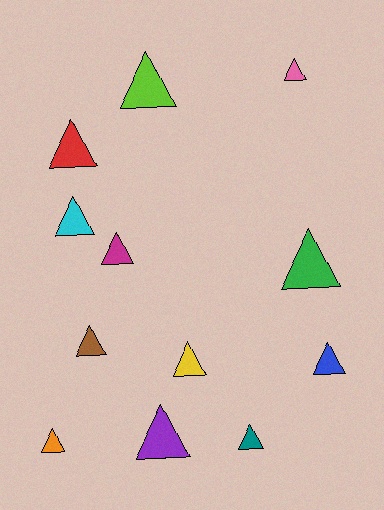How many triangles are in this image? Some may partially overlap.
There are 12 triangles.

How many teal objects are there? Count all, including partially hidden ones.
There is 1 teal object.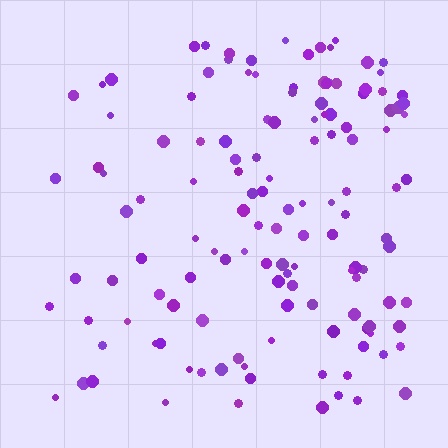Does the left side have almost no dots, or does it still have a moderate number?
Still a moderate number, just noticeably fewer than the right.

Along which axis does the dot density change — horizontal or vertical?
Horizontal.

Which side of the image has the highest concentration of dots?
The right.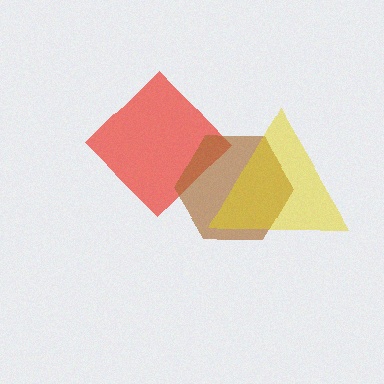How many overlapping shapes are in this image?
There are 3 overlapping shapes in the image.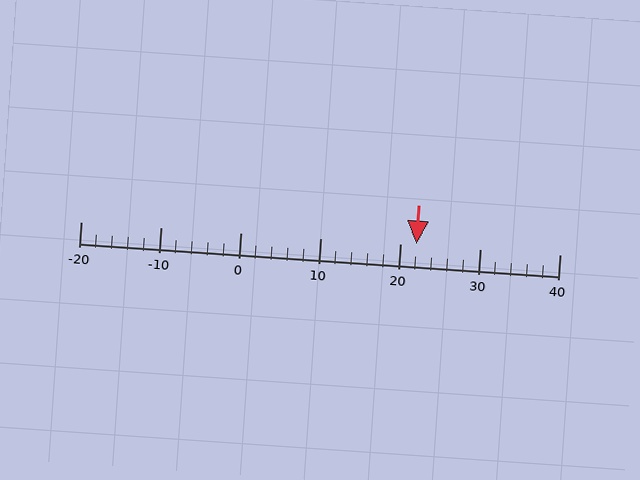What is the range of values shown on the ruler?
The ruler shows values from -20 to 40.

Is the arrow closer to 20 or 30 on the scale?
The arrow is closer to 20.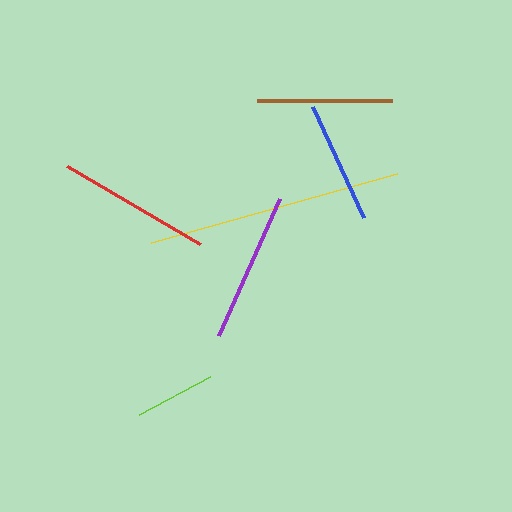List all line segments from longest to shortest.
From longest to shortest: yellow, red, purple, brown, blue, lime.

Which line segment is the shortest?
The lime line is the shortest at approximately 80 pixels.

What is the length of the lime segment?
The lime segment is approximately 80 pixels long.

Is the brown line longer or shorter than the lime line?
The brown line is longer than the lime line.